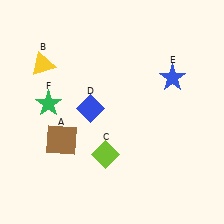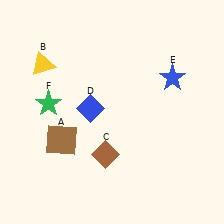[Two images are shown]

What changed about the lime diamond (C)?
In Image 1, C is lime. In Image 2, it changed to brown.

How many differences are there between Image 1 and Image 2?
There is 1 difference between the two images.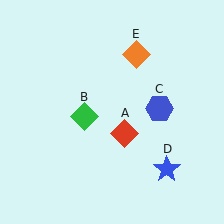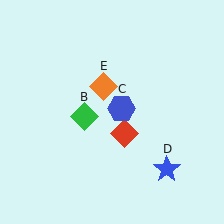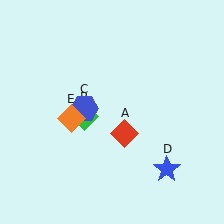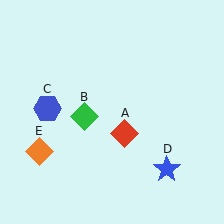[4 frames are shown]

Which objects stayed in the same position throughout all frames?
Red diamond (object A) and green diamond (object B) and blue star (object D) remained stationary.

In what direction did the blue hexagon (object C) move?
The blue hexagon (object C) moved left.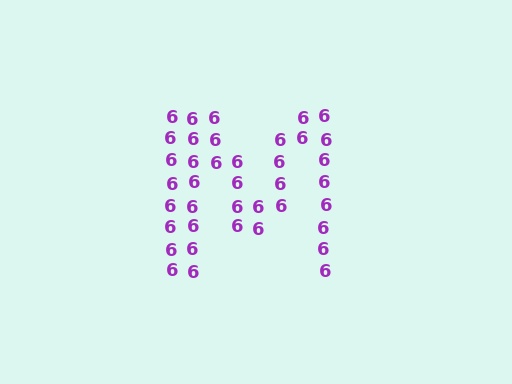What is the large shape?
The large shape is the letter M.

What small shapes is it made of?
It is made of small digit 6's.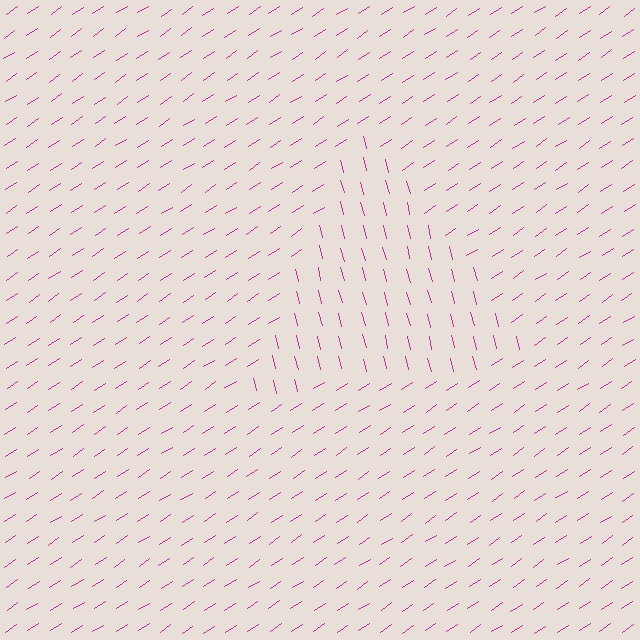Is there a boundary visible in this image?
Yes, there is a texture boundary formed by a change in line orientation.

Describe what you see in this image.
The image is filled with small magenta line segments. A triangle region in the image has lines oriented differently from the surrounding lines, creating a visible texture boundary.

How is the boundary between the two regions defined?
The boundary is defined purely by a change in line orientation (approximately 70 degrees difference). All lines are the same color and thickness.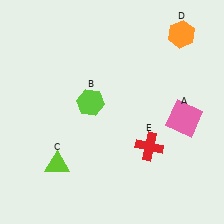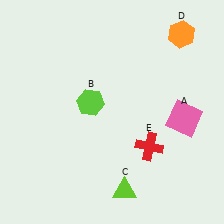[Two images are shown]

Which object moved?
The lime triangle (C) moved right.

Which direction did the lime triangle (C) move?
The lime triangle (C) moved right.